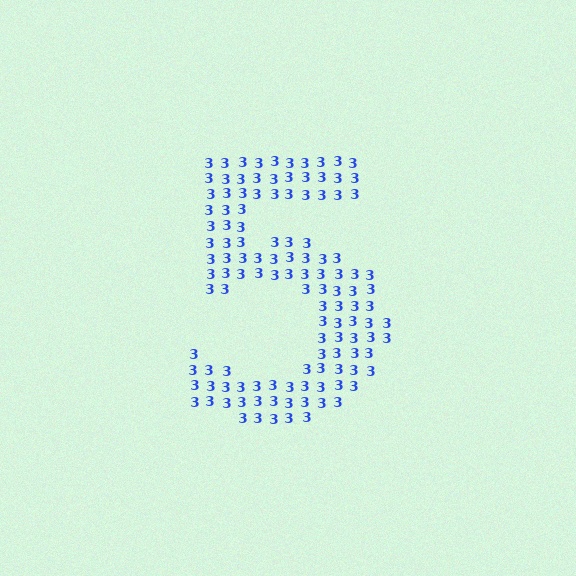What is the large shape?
The large shape is the digit 5.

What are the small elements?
The small elements are digit 3's.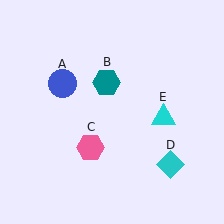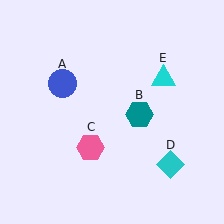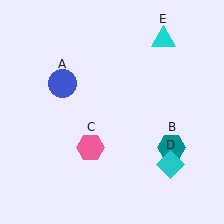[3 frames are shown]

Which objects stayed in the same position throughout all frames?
Blue circle (object A) and pink hexagon (object C) and cyan diamond (object D) remained stationary.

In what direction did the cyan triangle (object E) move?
The cyan triangle (object E) moved up.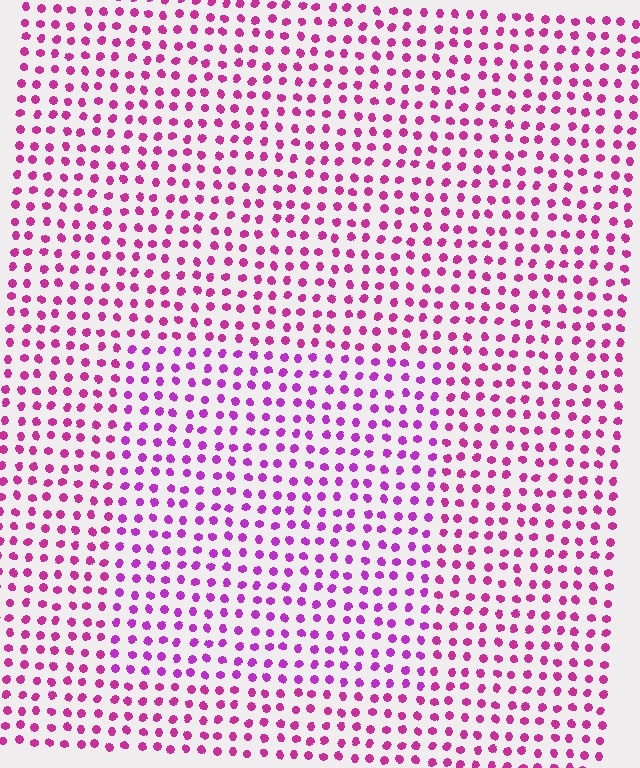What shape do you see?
I see a rectangle.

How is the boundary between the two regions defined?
The boundary is defined purely by a slight shift in hue (about 25 degrees). Spacing, size, and orientation are identical on both sides.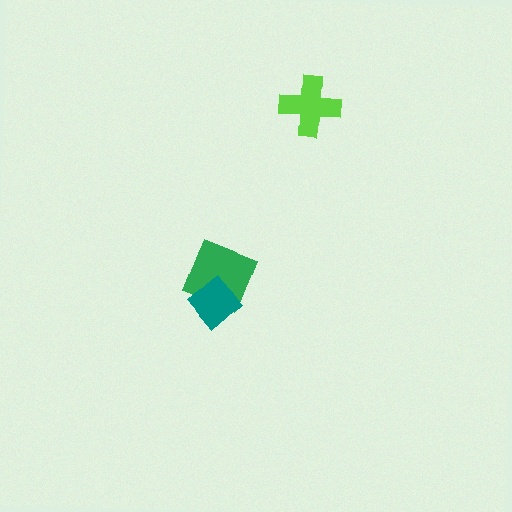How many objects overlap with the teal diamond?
1 object overlaps with the teal diamond.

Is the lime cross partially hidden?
No, no other shape covers it.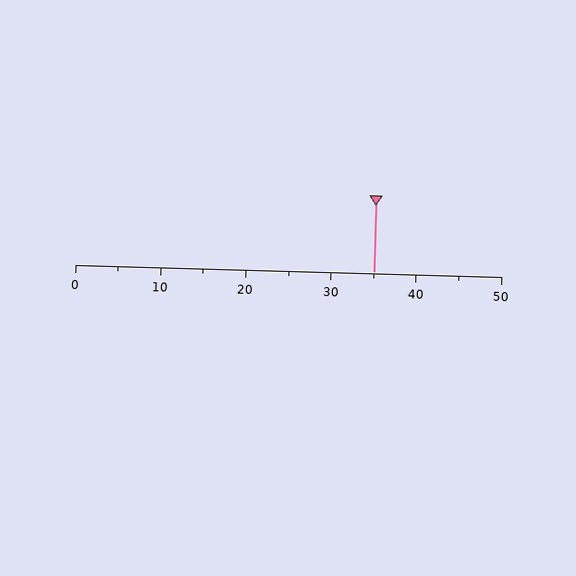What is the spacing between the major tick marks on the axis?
The major ticks are spaced 10 apart.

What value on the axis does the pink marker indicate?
The marker indicates approximately 35.